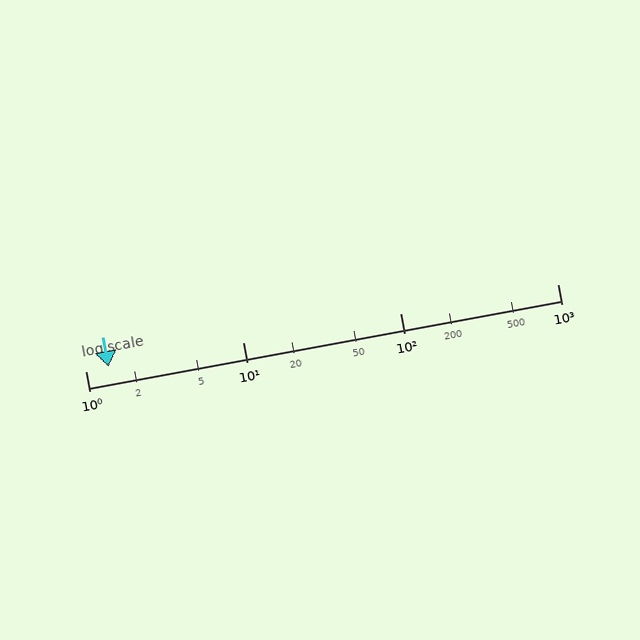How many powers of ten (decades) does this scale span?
The scale spans 3 decades, from 1 to 1000.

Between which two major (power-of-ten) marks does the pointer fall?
The pointer is between 1 and 10.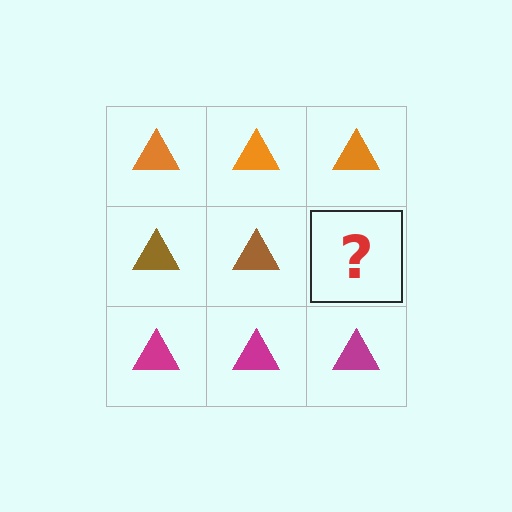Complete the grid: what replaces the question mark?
The question mark should be replaced with a brown triangle.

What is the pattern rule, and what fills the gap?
The rule is that each row has a consistent color. The gap should be filled with a brown triangle.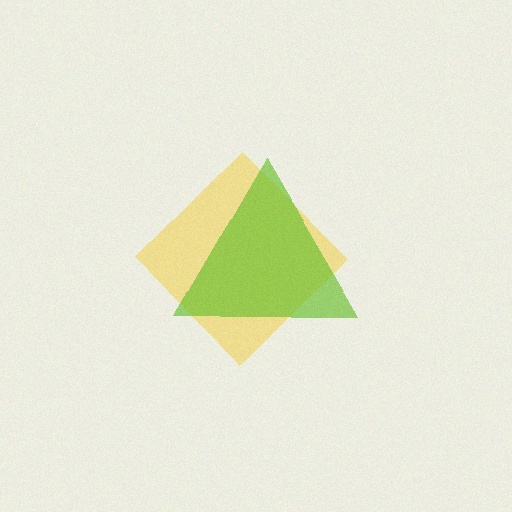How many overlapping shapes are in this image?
There are 2 overlapping shapes in the image.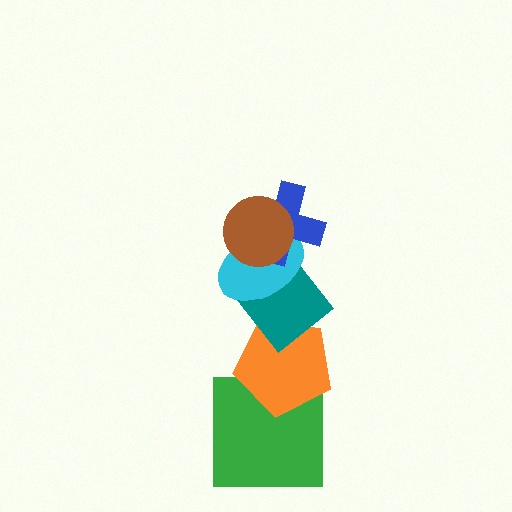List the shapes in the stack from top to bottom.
From top to bottom: the brown circle, the blue cross, the cyan ellipse, the teal diamond, the orange pentagon, the green square.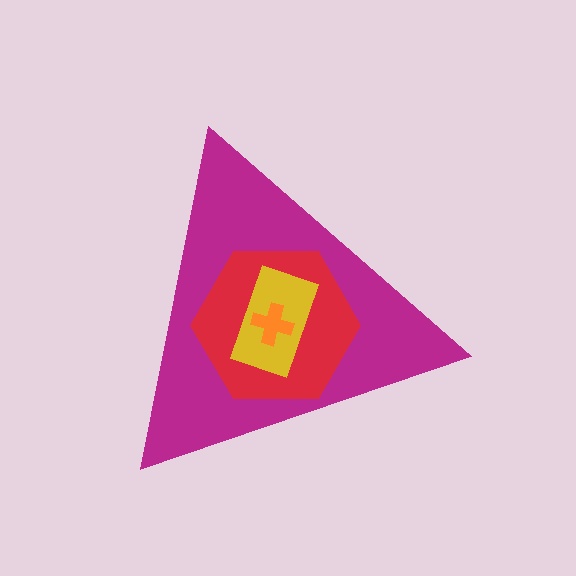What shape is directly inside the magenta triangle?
The red hexagon.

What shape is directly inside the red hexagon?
The yellow rectangle.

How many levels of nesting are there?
4.